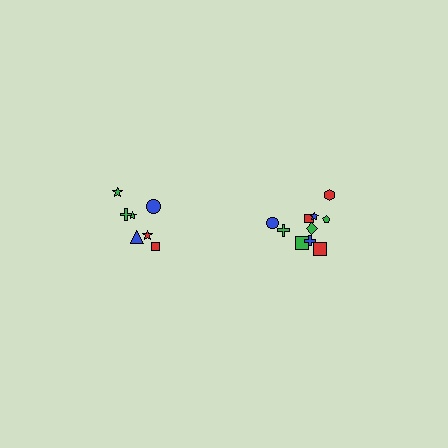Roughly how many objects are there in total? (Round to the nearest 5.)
Roughly 15 objects in total.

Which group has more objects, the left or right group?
The right group.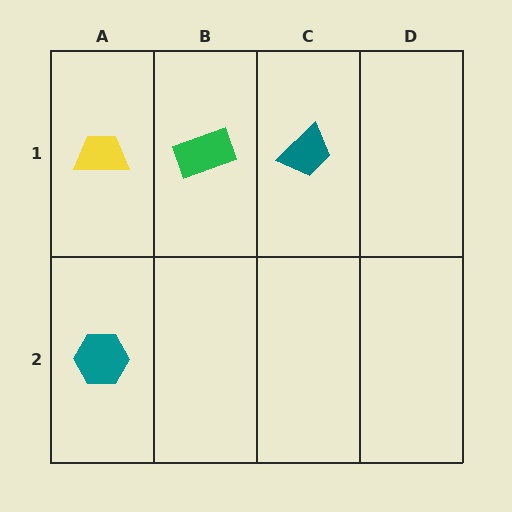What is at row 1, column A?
A yellow trapezoid.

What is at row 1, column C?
A teal trapezoid.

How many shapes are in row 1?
3 shapes.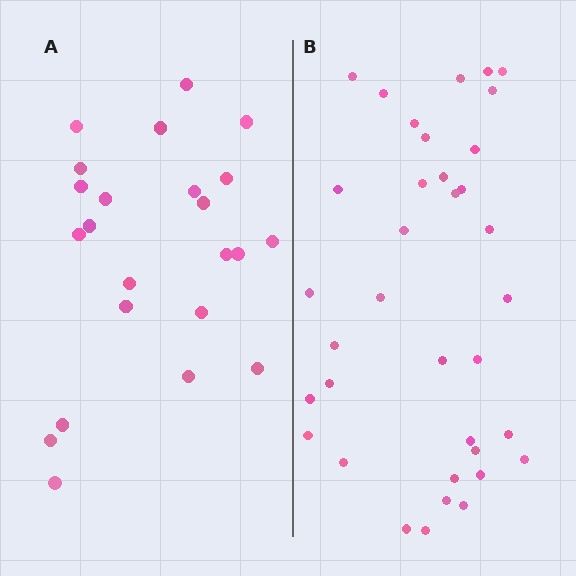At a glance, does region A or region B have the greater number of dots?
Region B (the right region) has more dots.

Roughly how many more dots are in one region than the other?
Region B has approximately 15 more dots than region A.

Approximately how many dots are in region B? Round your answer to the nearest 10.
About 40 dots. (The exact count is 36, which rounds to 40.)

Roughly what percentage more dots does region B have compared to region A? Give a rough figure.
About 55% more.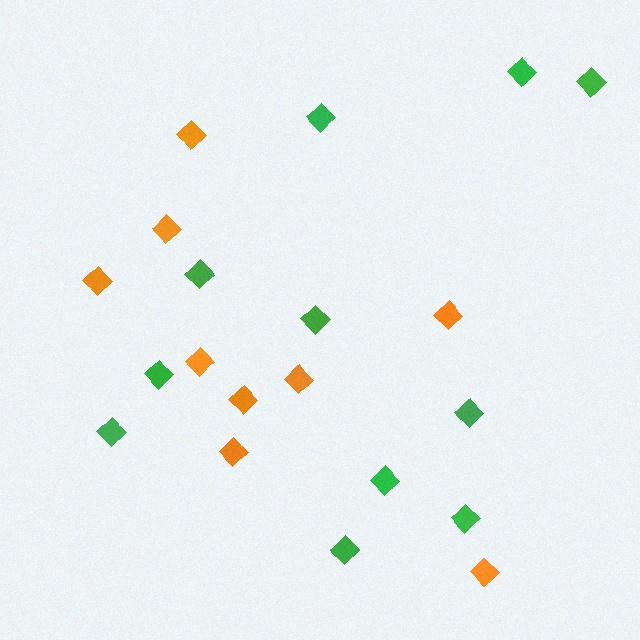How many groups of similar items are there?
There are 2 groups: one group of green diamonds (11) and one group of orange diamonds (9).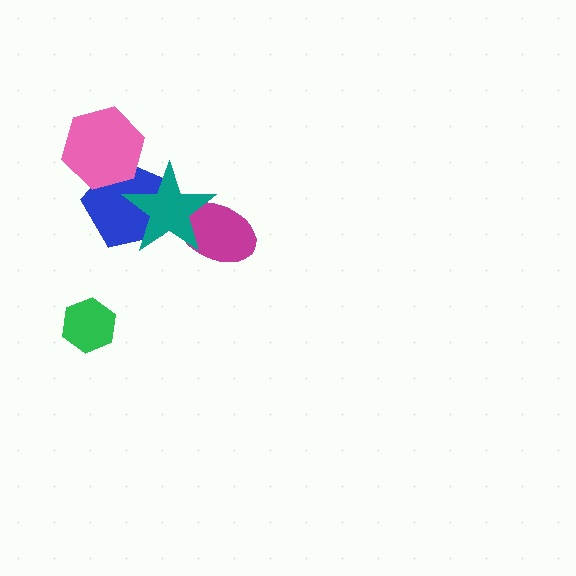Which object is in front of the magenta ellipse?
The teal star is in front of the magenta ellipse.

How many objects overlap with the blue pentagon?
2 objects overlap with the blue pentagon.